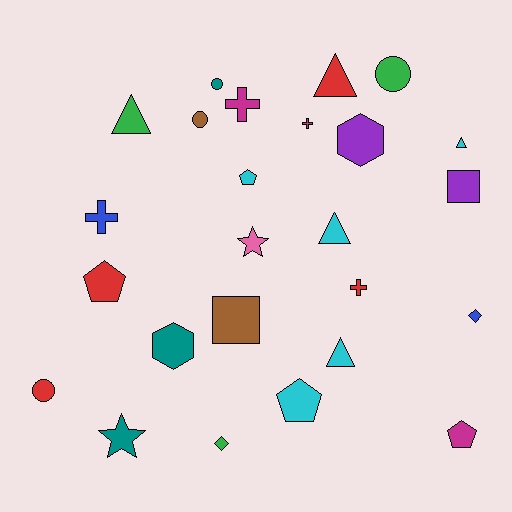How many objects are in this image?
There are 25 objects.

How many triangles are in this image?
There are 5 triangles.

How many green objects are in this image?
There are 3 green objects.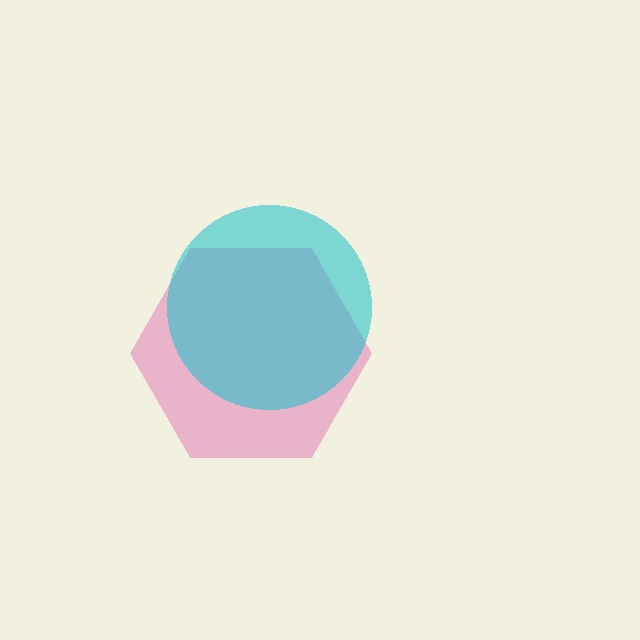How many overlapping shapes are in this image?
There are 2 overlapping shapes in the image.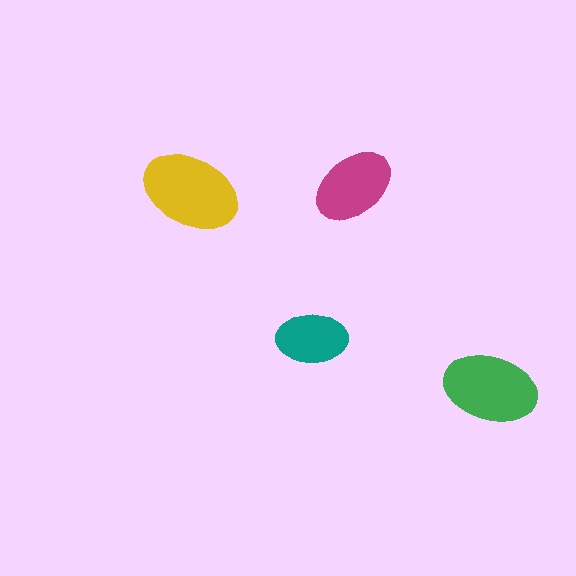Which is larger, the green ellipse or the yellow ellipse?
The yellow one.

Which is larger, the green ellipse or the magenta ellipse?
The green one.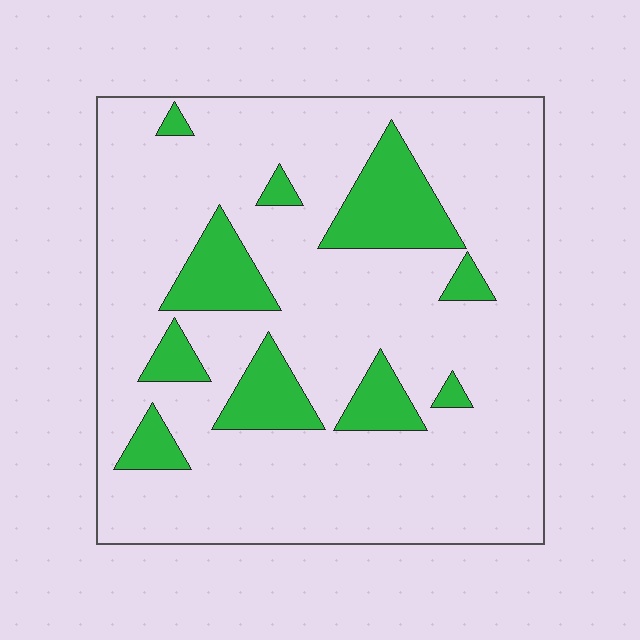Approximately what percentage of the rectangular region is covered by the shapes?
Approximately 20%.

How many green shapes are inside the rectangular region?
10.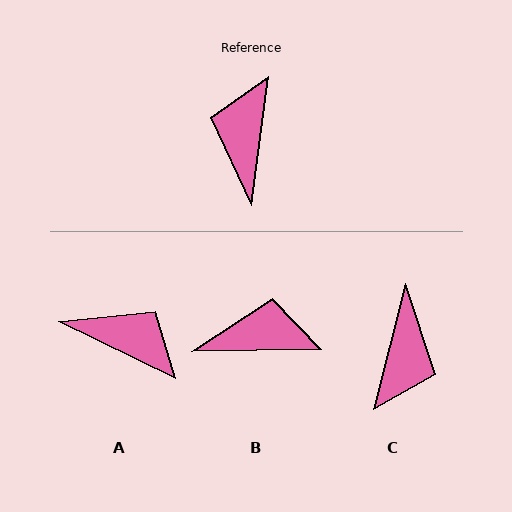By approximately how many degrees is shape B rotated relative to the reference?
Approximately 82 degrees clockwise.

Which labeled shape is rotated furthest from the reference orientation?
C, about 174 degrees away.